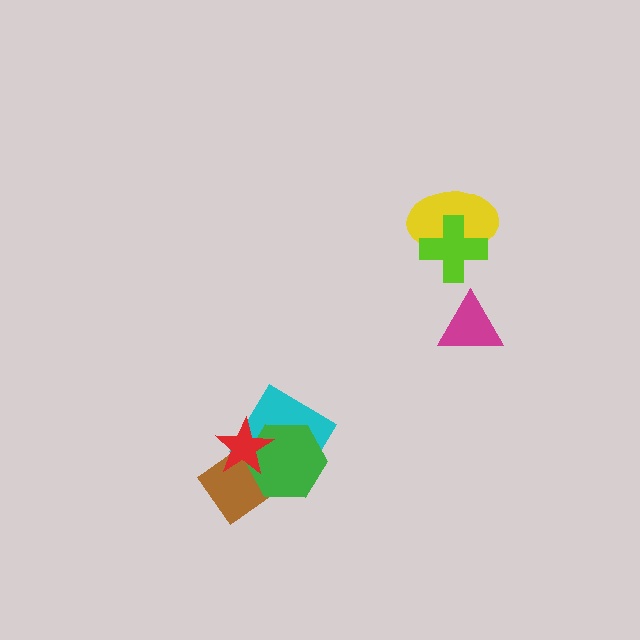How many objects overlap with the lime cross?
1 object overlaps with the lime cross.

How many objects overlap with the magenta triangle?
0 objects overlap with the magenta triangle.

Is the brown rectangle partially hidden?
Yes, it is partially covered by another shape.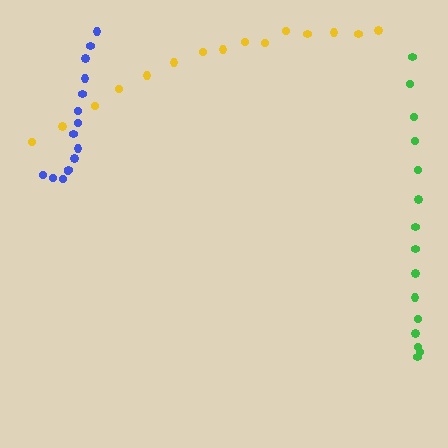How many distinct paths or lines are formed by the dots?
There are 3 distinct paths.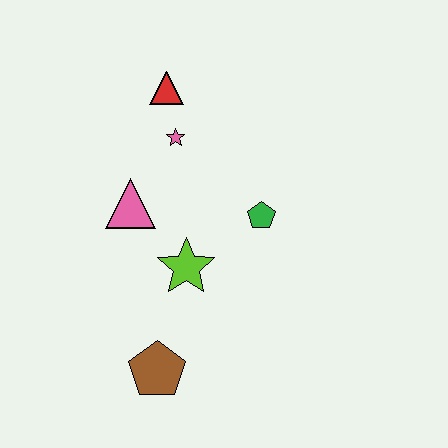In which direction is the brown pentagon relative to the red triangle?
The brown pentagon is below the red triangle.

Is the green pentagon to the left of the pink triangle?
No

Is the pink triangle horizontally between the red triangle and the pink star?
No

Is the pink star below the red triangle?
Yes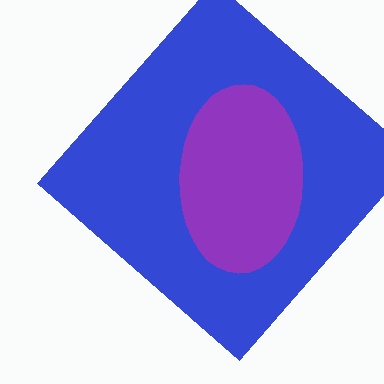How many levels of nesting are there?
2.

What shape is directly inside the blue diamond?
The purple ellipse.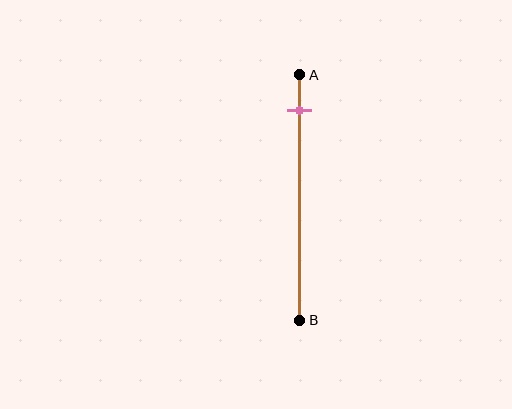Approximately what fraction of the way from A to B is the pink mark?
The pink mark is approximately 15% of the way from A to B.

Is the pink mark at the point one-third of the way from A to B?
No, the mark is at about 15% from A, not at the 33% one-third point.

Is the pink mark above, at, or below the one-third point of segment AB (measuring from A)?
The pink mark is above the one-third point of segment AB.